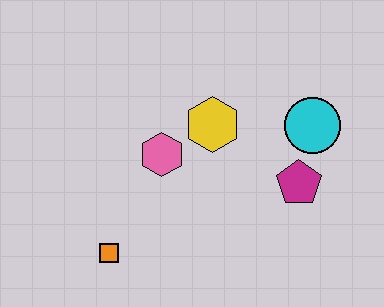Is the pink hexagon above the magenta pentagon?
Yes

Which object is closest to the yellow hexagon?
The pink hexagon is closest to the yellow hexagon.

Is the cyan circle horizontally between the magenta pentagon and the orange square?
No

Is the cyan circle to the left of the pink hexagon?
No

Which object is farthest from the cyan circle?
The orange square is farthest from the cyan circle.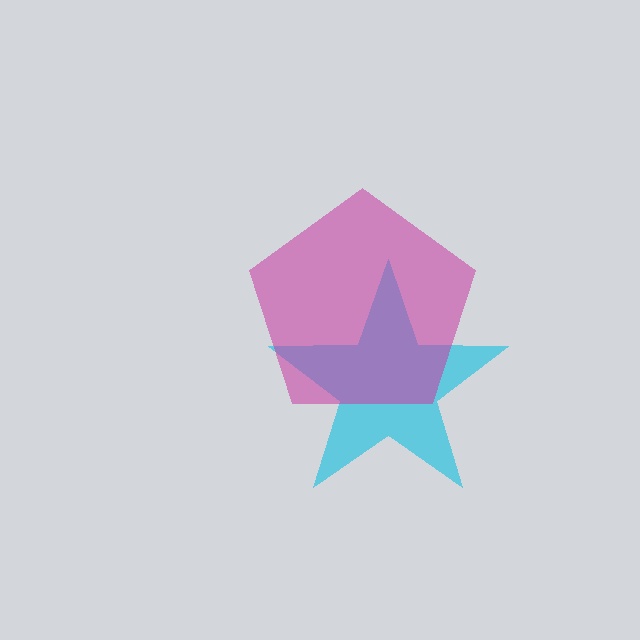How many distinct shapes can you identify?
There are 2 distinct shapes: a cyan star, a magenta pentagon.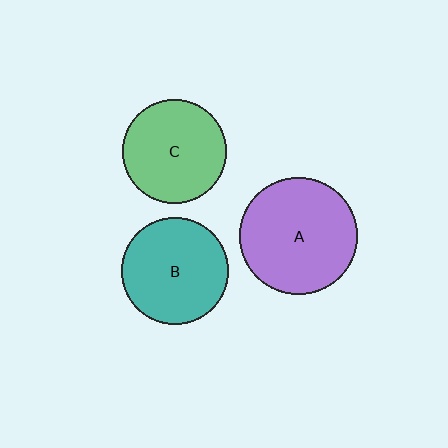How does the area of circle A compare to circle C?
Approximately 1.3 times.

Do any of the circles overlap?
No, none of the circles overlap.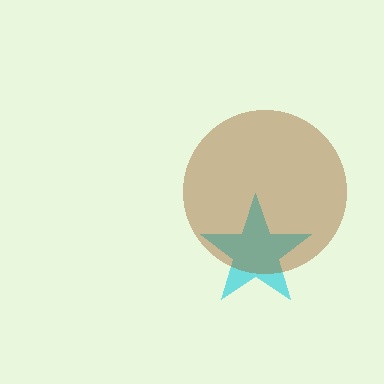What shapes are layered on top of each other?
The layered shapes are: a cyan star, a brown circle.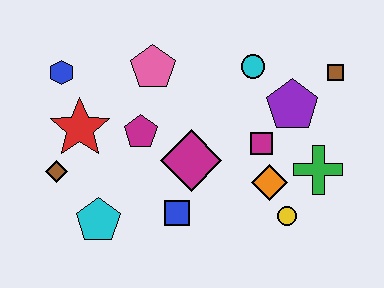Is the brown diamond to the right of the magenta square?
No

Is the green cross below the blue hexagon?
Yes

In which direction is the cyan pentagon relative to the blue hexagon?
The cyan pentagon is below the blue hexagon.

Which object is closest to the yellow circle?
The orange diamond is closest to the yellow circle.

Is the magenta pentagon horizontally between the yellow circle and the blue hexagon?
Yes